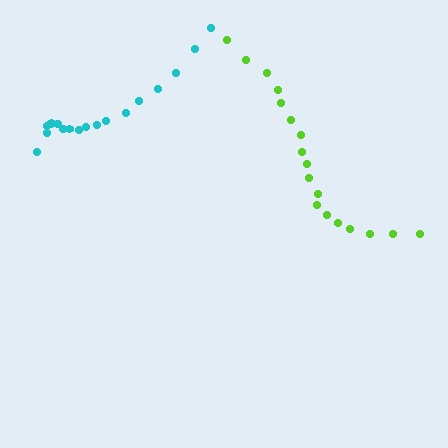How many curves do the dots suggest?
There are 2 distinct paths.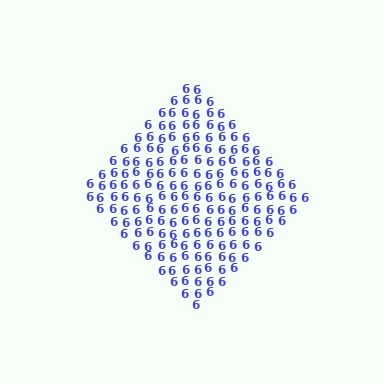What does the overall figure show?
The overall figure shows a diamond.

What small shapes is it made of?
It is made of small digit 6's.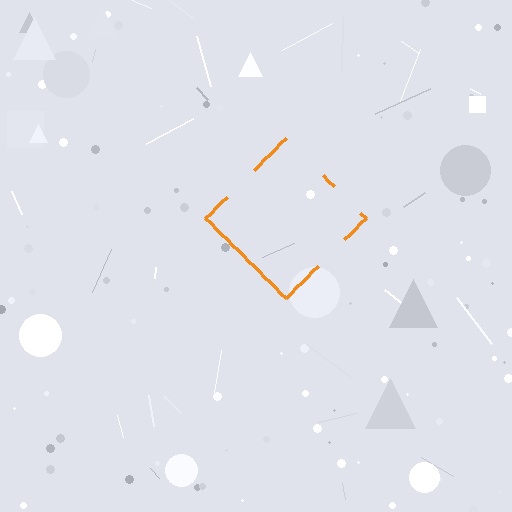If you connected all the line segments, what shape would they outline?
They would outline a diamond.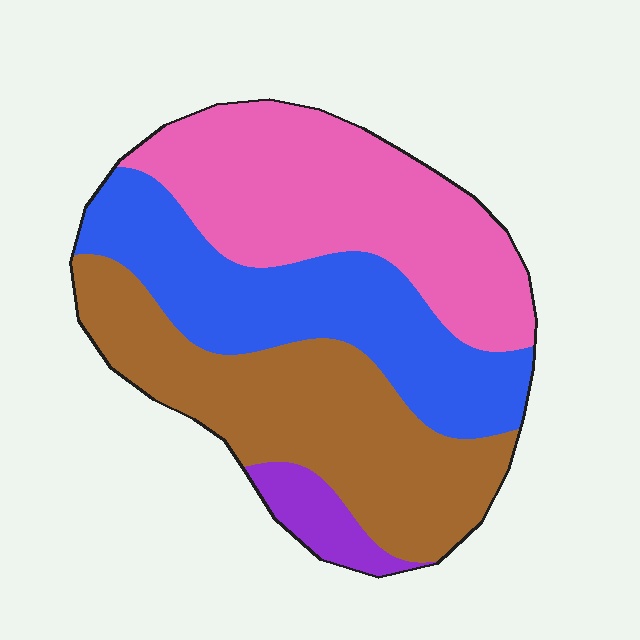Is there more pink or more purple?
Pink.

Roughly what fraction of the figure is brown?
Brown covers around 35% of the figure.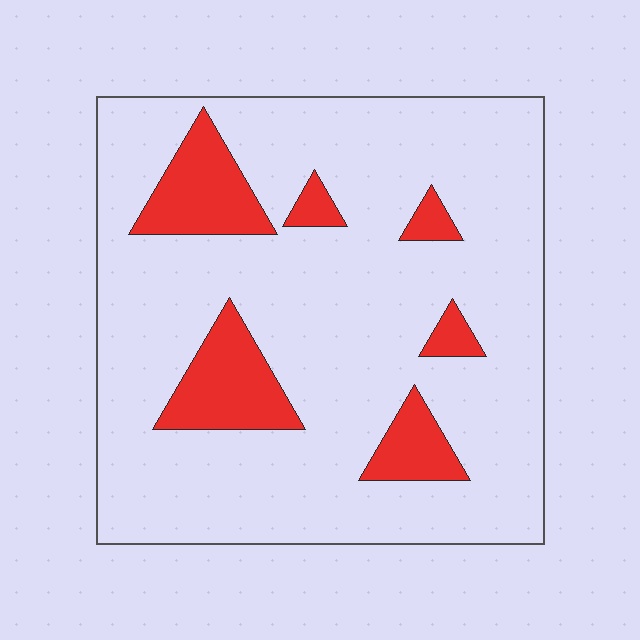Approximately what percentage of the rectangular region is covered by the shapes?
Approximately 15%.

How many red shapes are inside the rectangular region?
6.